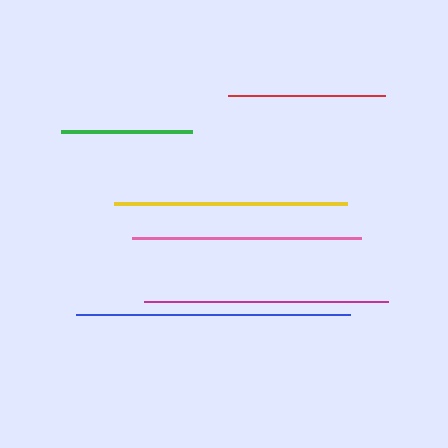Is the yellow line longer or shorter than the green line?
The yellow line is longer than the green line.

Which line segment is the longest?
The blue line is the longest at approximately 274 pixels.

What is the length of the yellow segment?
The yellow segment is approximately 233 pixels long.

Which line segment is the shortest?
The green line is the shortest at approximately 131 pixels.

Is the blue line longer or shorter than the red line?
The blue line is longer than the red line.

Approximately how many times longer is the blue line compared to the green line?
The blue line is approximately 2.1 times the length of the green line.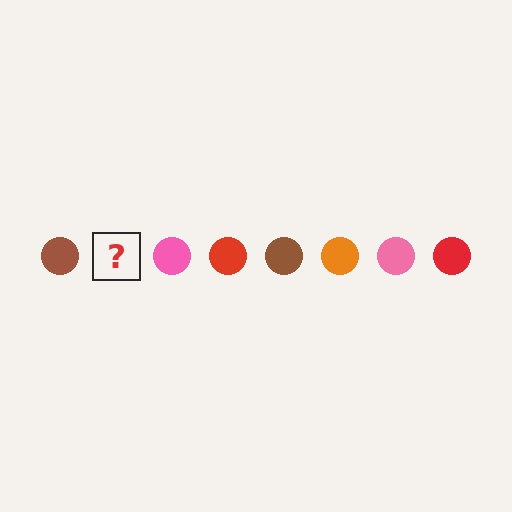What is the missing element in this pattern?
The missing element is an orange circle.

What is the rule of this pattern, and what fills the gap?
The rule is that the pattern cycles through brown, orange, pink, red circles. The gap should be filled with an orange circle.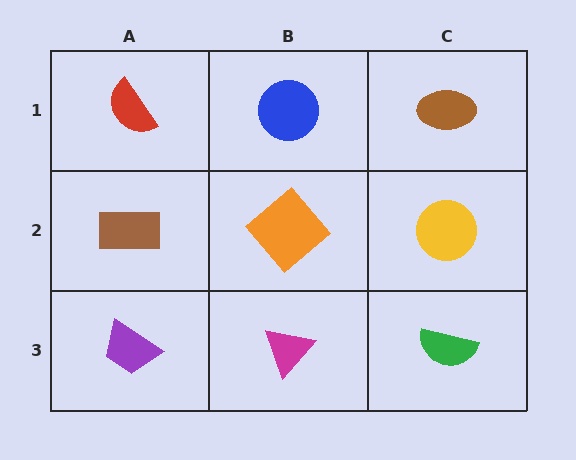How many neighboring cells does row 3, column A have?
2.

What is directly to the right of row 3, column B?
A green semicircle.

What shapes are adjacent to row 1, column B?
An orange diamond (row 2, column B), a red semicircle (row 1, column A), a brown ellipse (row 1, column C).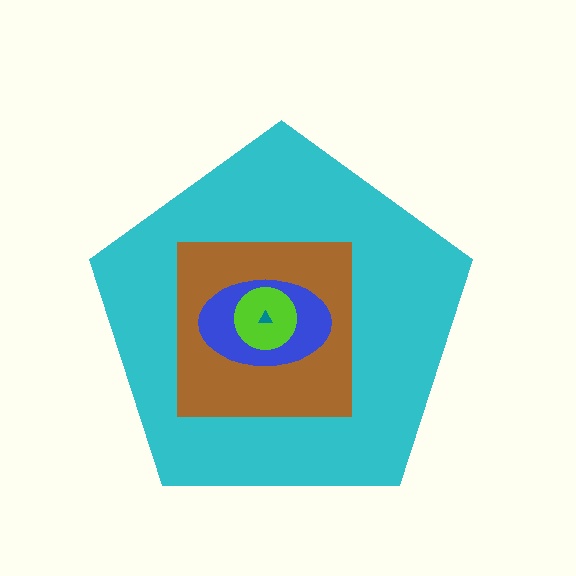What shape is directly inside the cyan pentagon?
The brown square.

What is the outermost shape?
The cyan pentagon.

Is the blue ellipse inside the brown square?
Yes.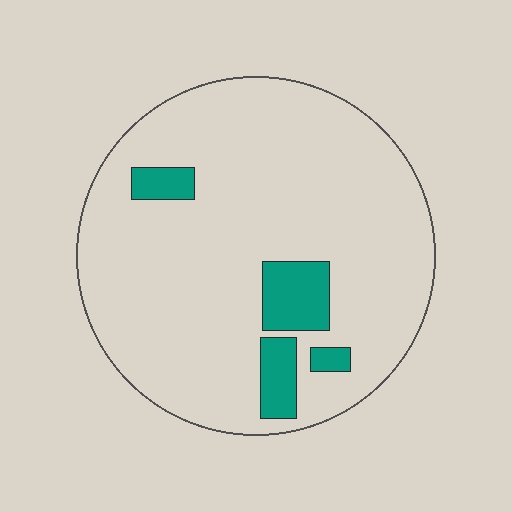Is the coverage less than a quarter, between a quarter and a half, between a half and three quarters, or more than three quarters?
Less than a quarter.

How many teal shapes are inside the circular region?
4.